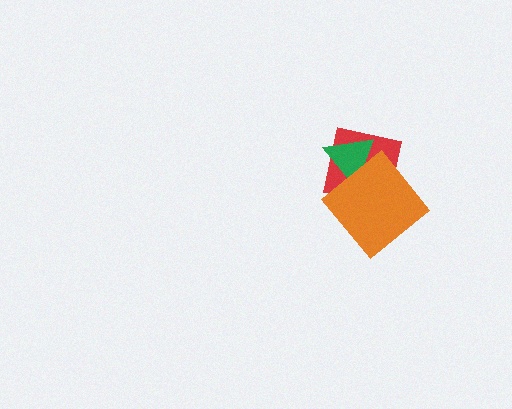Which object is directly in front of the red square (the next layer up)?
The green triangle is directly in front of the red square.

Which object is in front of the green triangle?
The orange diamond is in front of the green triangle.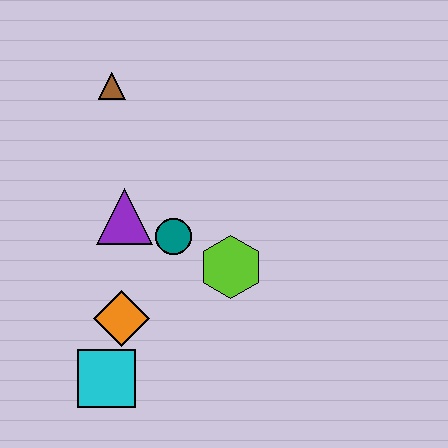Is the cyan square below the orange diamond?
Yes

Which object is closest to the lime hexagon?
The teal circle is closest to the lime hexagon.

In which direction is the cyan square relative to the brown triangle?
The cyan square is below the brown triangle.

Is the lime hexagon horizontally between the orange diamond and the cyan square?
No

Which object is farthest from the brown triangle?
The cyan square is farthest from the brown triangle.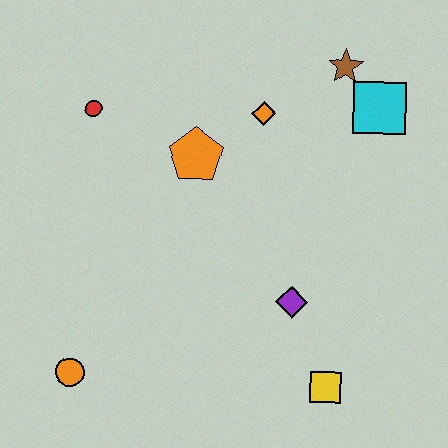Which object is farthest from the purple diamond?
The red circle is farthest from the purple diamond.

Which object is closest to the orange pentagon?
The orange diamond is closest to the orange pentagon.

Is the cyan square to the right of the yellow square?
Yes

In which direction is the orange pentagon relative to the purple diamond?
The orange pentagon is above the purple diamond.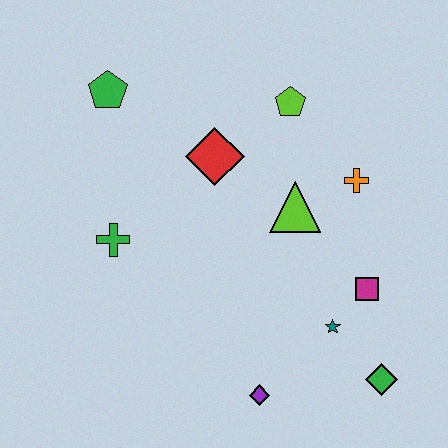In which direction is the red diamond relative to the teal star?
The red diamond is above the teal star.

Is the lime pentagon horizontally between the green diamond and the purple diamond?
Yes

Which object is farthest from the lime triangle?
The green pentagon is farthest from the lime triangle.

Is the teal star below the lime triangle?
Yes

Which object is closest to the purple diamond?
The teal star is closest to the purple diamond.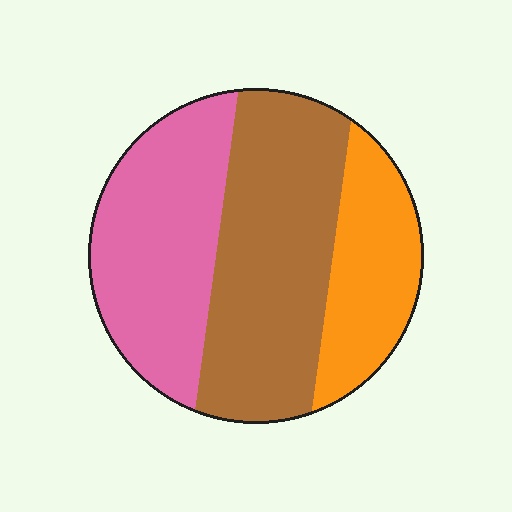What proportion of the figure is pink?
Pink takes up between a third and a half of the figure.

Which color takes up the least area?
Orange, at roughly 20%.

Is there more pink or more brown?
Brown.